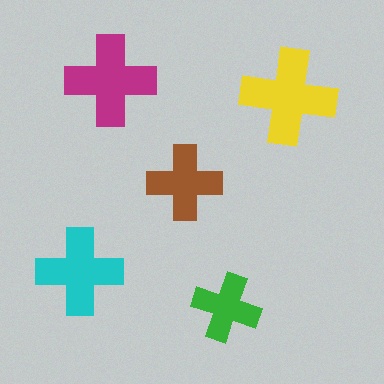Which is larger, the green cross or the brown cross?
The brown one.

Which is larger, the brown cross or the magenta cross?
The magenta one.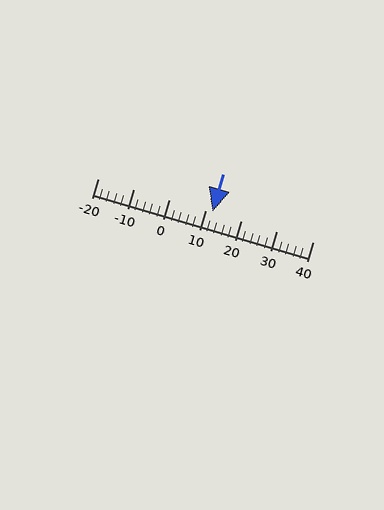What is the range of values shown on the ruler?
The ruler shows values from -20 to 40.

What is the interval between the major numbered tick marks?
The major tick marks are spaced 10 units apart.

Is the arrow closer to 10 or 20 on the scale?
The arrow is closer to 10.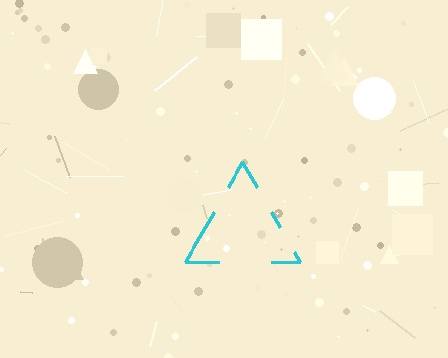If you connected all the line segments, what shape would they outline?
They would outline a triangle.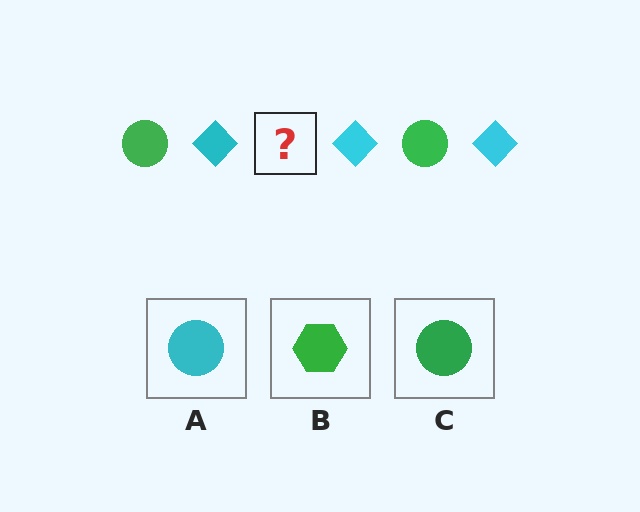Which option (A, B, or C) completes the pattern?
C.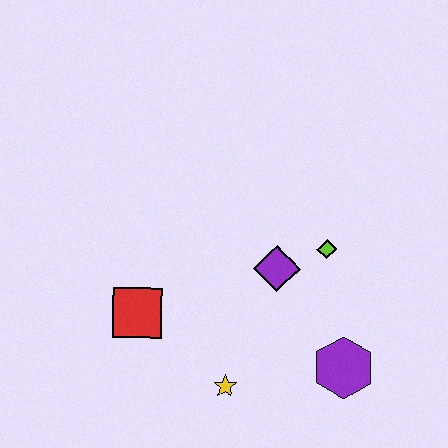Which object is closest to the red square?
The yellow star is closest to the red square.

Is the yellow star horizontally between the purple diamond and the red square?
Yes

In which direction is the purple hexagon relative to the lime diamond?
The purple hexagon is below the lime diamond.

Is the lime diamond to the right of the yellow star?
Yes